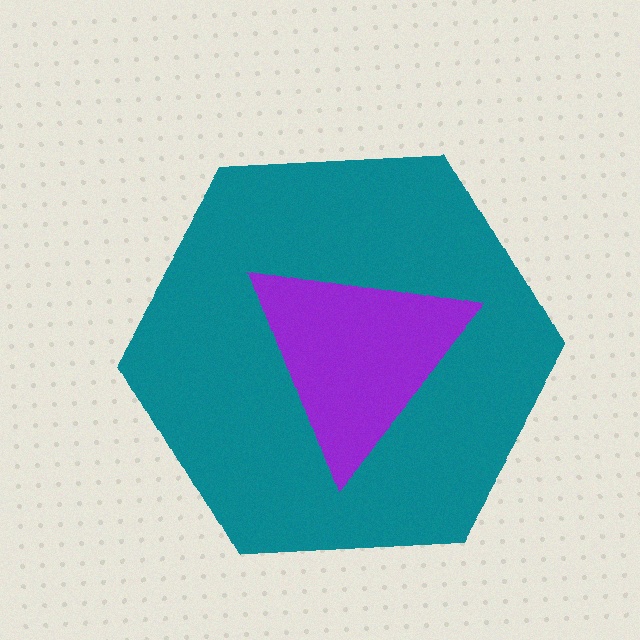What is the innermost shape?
The purple triangle.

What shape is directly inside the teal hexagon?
The purple triangle.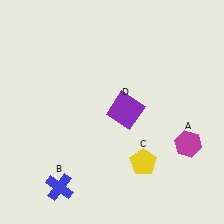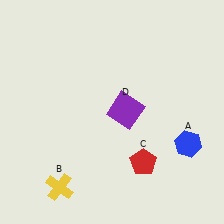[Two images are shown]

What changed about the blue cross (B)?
In Image 1, B is blue. In Image 2, it changed to yellow.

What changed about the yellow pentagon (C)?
In Image 1, C is yellow. In Image 2, it changed to red.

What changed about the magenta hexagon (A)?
In Image 1, A is magenta. In Image 2, it changed to blue.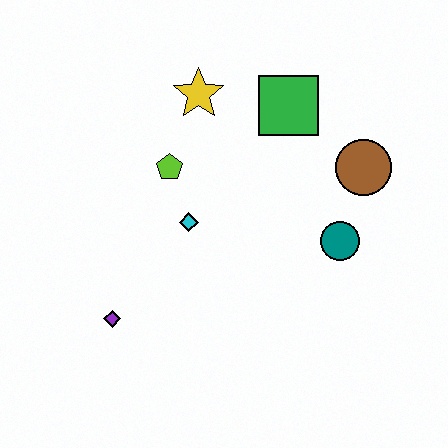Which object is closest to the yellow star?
The lime pentagon is closest to the yellow star.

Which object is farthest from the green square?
The purple diamond is farthest from the green square.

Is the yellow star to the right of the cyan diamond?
Yes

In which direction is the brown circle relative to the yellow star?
The brown circle is to the right of the yellow star.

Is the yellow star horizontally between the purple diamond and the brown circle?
Yes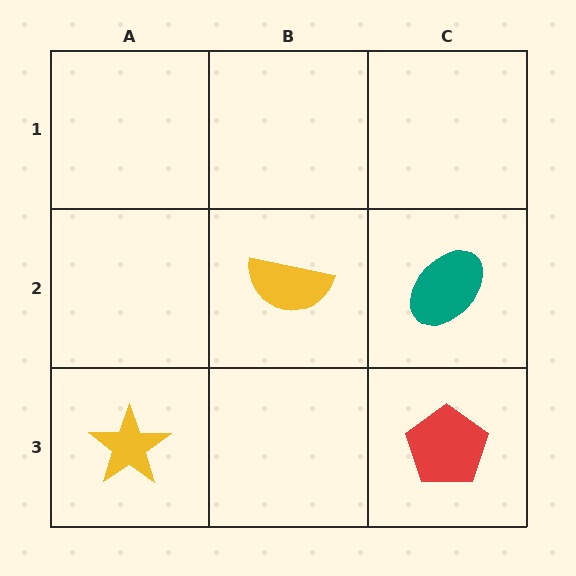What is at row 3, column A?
A yellow star.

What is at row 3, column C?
A red pentagon.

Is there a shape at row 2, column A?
No, that cell is empty.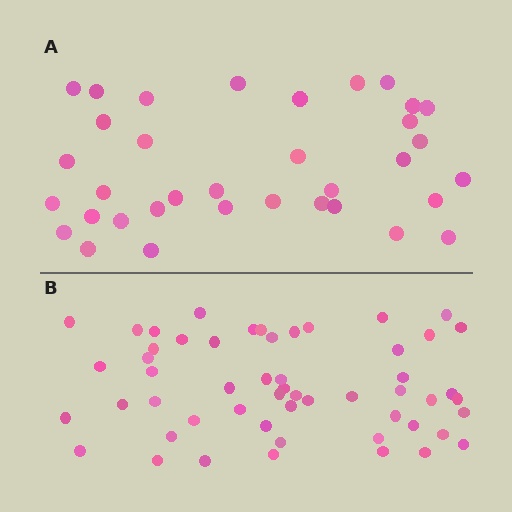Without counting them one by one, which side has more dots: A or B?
Region B (the bottom region) has more dots.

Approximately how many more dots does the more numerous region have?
Region B has approximately 20 more dots than region A.